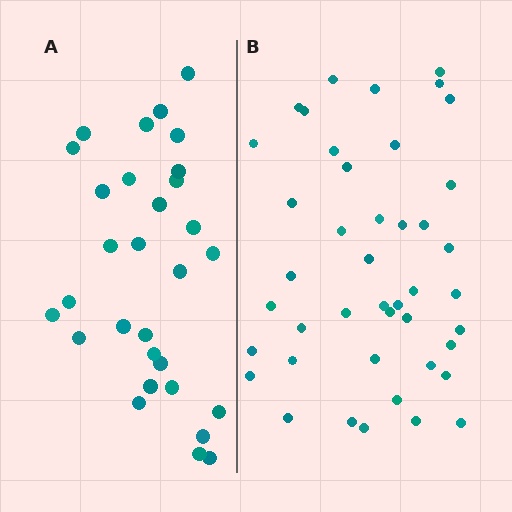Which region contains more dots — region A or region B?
Region B (the right region) has more dots.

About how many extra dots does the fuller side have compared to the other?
Region B has approximately 15 more dots than region A.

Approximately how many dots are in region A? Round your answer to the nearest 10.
About 30 dots.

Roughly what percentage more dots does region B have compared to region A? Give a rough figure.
About 45% more.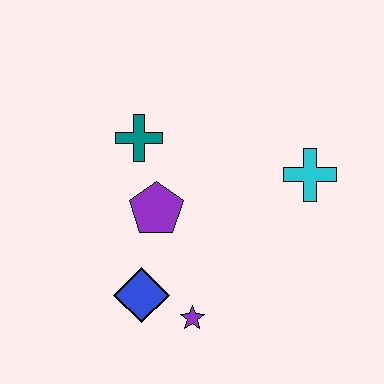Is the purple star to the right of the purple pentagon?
Yes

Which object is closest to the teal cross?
The purple pentagon is closest to the teal cross.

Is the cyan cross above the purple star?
Yes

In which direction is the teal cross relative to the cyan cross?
The teal cross is to the left of the cyan cross.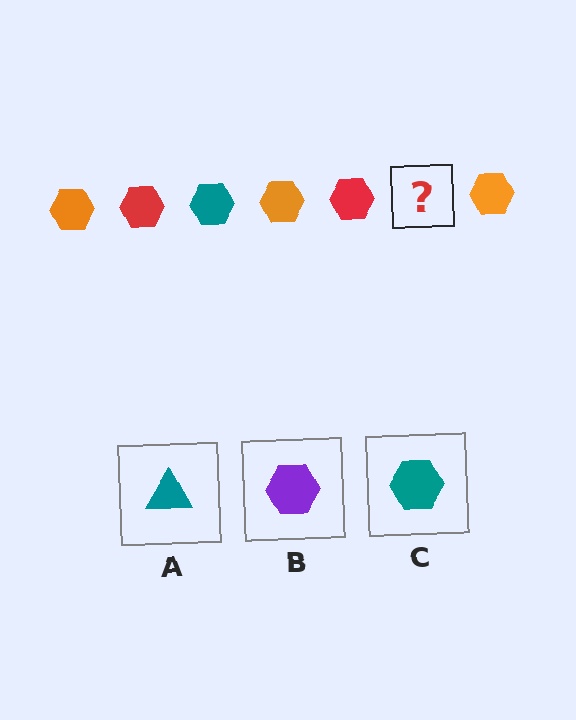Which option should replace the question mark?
Option C.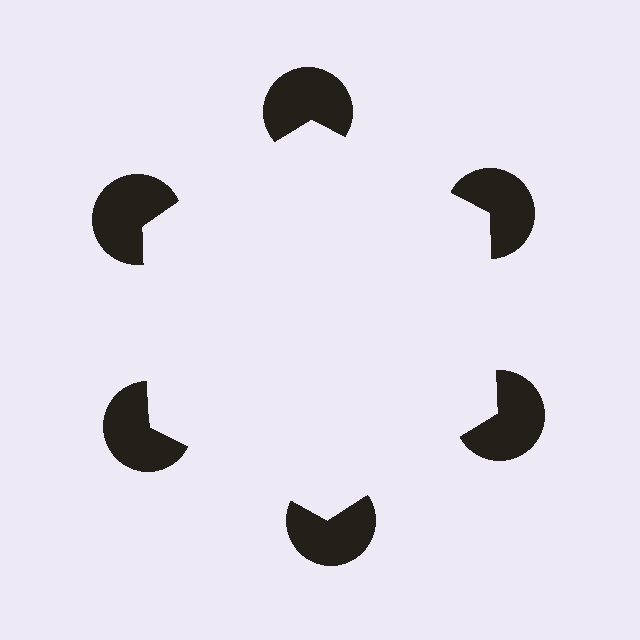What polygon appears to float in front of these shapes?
An illusory hexagon — its edges are inferred from the aligned wedge cuts in the pac-man discs, not physically drawn.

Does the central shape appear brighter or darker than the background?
It typically appears slightly brighter than the background, even though no actual brightness change is drawn.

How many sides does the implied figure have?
6 sides.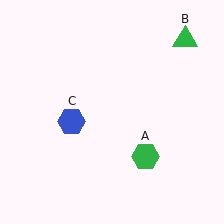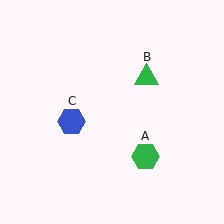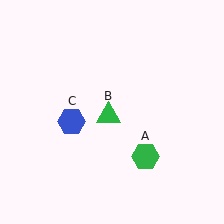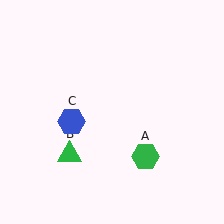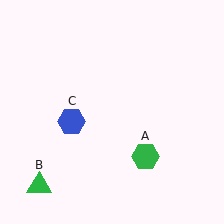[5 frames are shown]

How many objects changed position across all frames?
1 object changed position: green triangle (object B).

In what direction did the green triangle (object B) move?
The green triangle (object B) moved down and to the left.